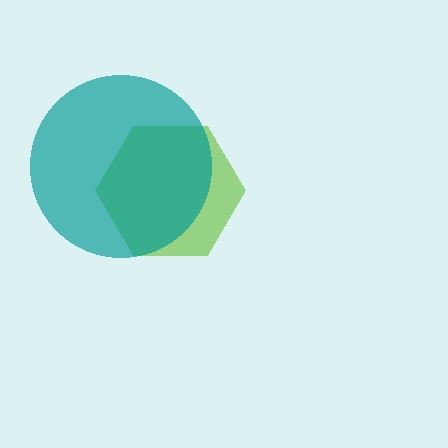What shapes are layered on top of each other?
The layered shapes are: a lime hexagon, a teal circle.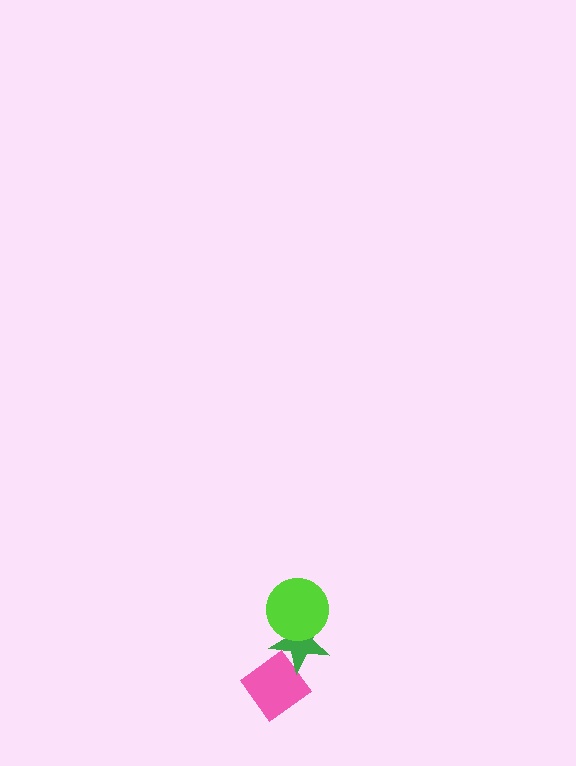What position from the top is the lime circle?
The lime circle is 1st from the top.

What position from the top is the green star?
The green star is 2nd from the top.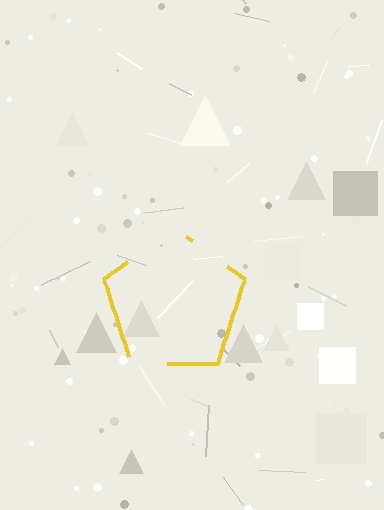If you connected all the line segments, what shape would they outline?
They would outline a pentagon.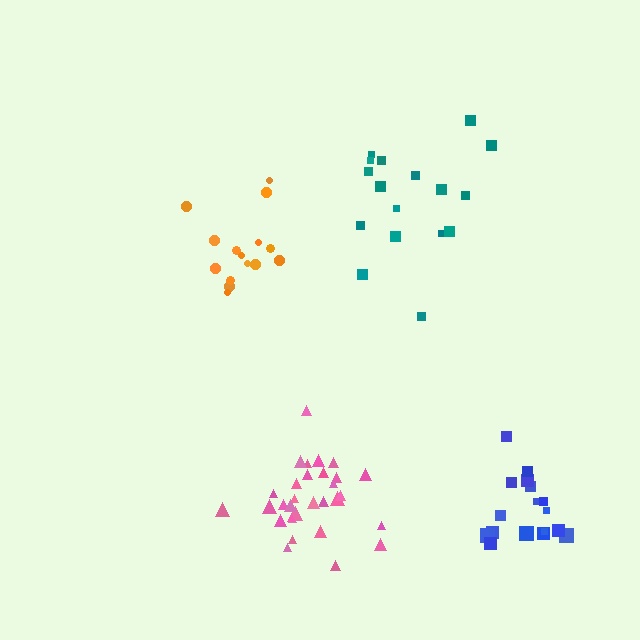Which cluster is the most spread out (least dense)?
Teal.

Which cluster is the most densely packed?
Blue.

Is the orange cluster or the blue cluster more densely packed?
Blue.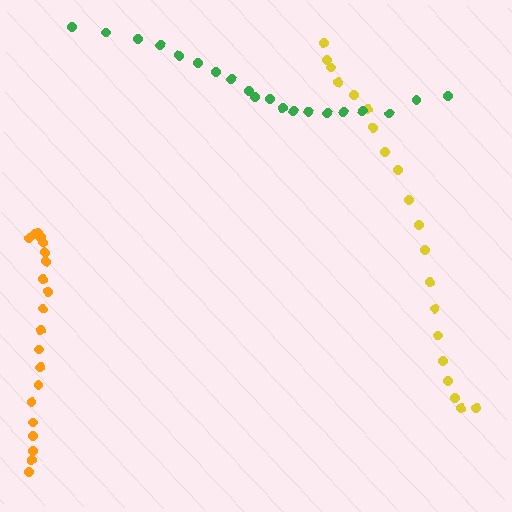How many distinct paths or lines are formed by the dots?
There are 3 distinct paths.